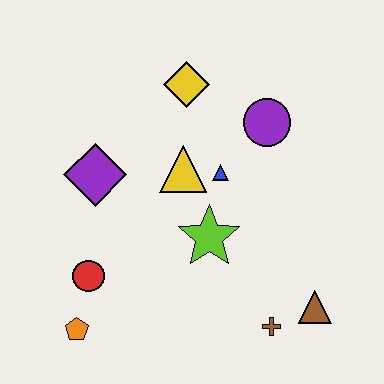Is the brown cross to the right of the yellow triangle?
Yes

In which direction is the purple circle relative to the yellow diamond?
The purple circle is to the right of the yellow diamond.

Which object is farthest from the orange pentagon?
The purple circle is farthest from the orange pentagon.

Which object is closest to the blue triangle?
The yellow triangle is closest to the blue triangle.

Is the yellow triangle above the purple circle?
No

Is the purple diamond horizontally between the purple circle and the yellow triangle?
No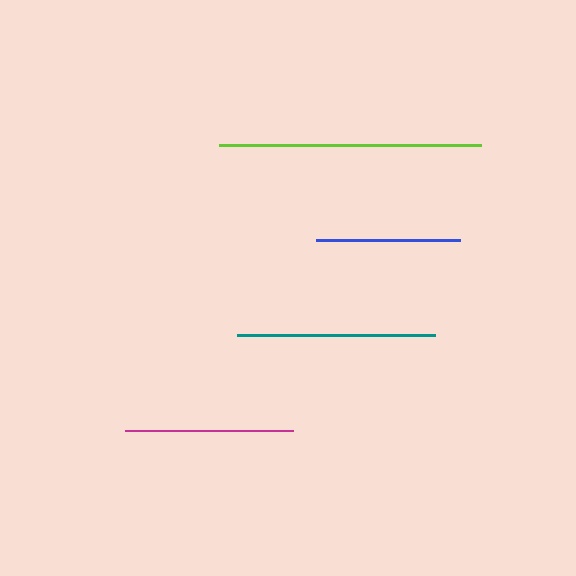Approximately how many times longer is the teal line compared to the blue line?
The teal line is approximately 1.4 times the length of the blue line.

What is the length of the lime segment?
The lime segment is approximately 262 pixels long.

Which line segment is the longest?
The lime line is the longest at approximately 262 pixels.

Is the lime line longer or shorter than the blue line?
The lime line is longer than the blue line.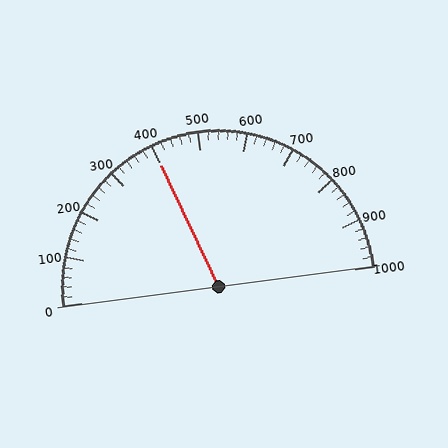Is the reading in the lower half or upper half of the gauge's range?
The reading is in the lower half of the range (0 to 1000).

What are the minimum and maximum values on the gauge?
The gauge ranges from 0 to 1000.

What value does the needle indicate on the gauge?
The needle indicates approximately 400.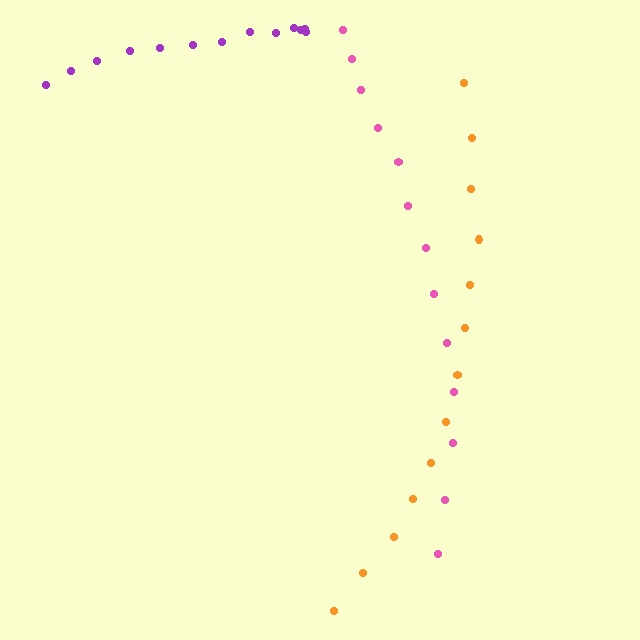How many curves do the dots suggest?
There are 3 distinct paths.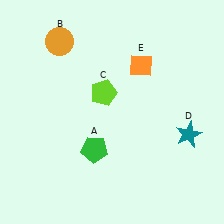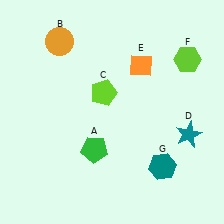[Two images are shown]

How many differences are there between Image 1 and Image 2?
There are 2 differences between the two images.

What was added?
A lime hexagon (F), a teal hexagon (G) were added in Image 2.